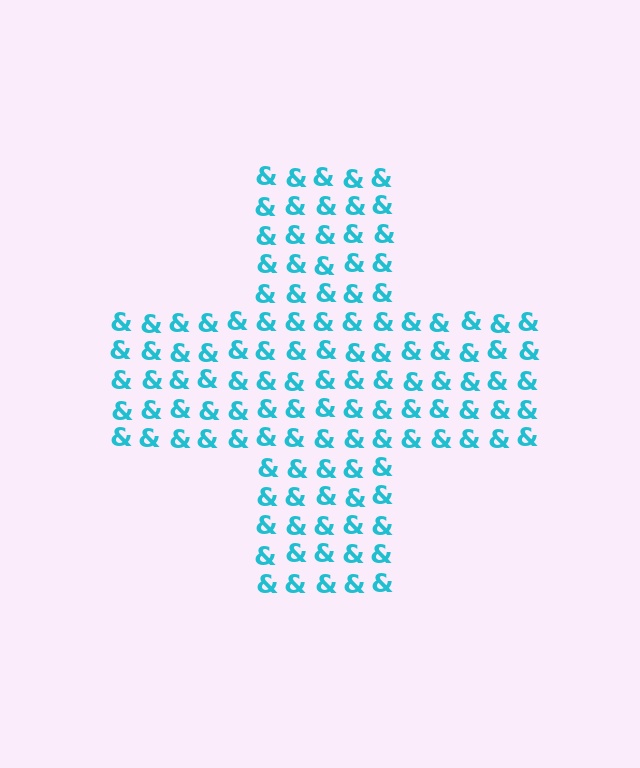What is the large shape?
The large shape is a cross.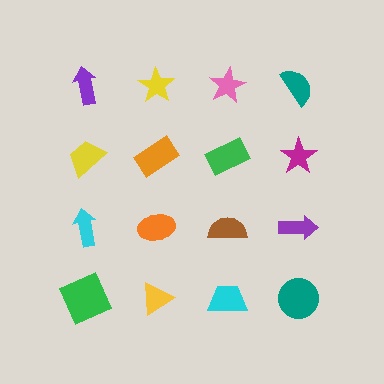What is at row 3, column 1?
A cyan arrow.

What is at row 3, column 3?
A brown semicircle.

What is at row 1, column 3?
A pink star.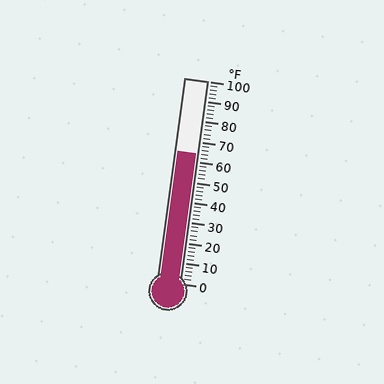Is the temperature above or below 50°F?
The temperature is above 50°F.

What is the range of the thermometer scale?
The thermometer scale ranges from 0°F to 100°F.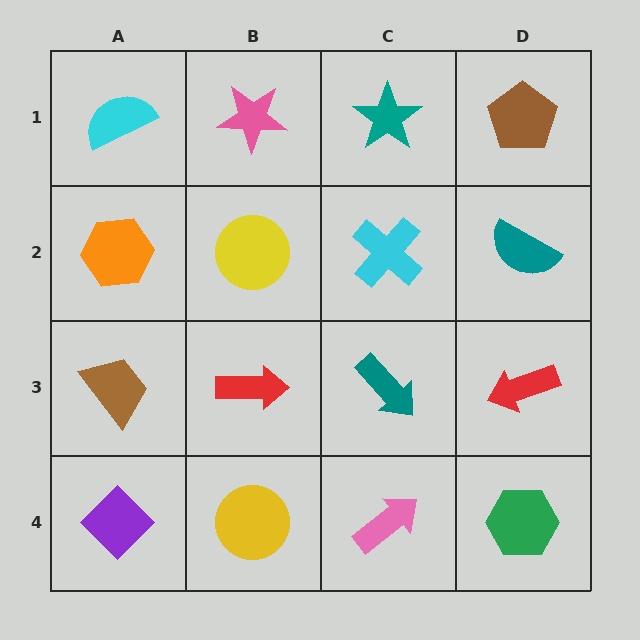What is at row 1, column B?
A pink star.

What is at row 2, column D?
A teal semicircle.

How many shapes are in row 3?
4 shapes.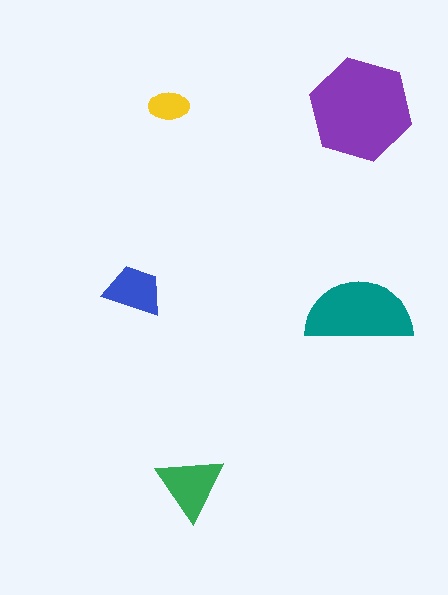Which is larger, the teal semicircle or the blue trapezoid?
The teal semicircle.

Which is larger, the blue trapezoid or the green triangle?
The green triangle.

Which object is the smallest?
The yellow ellipse.